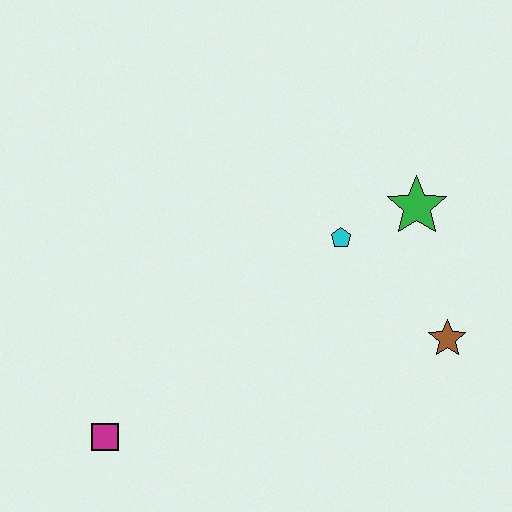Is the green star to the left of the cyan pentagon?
No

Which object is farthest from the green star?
The magenta square is farthest from the green star.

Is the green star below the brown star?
No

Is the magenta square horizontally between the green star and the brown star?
No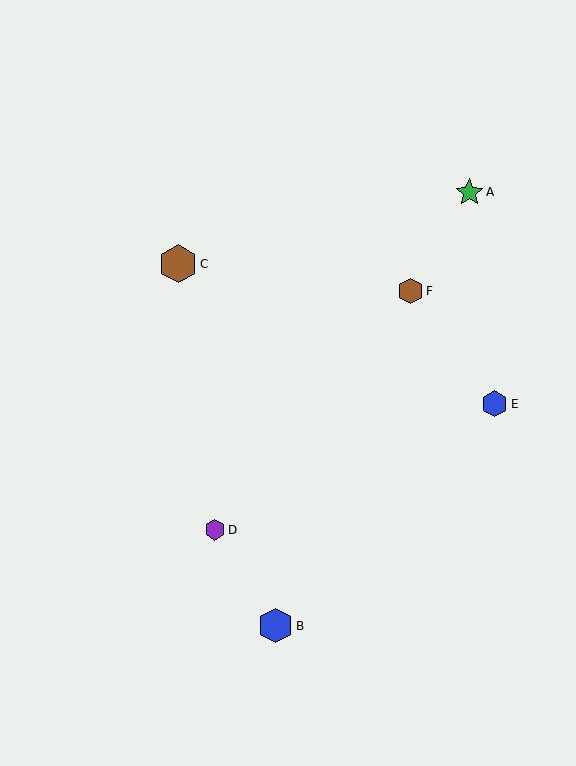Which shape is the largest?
The brown hexagon (labeled C) is the largest.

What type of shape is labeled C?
Shape C is a brown hexagon.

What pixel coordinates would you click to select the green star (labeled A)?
Click at (469, 192) to select the green star A.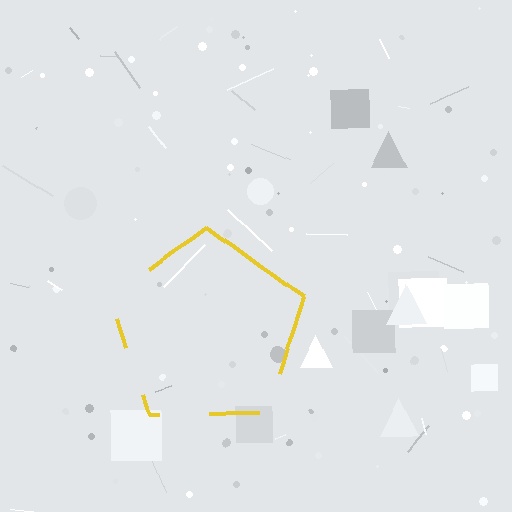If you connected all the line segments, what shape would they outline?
They would outline a pentagon.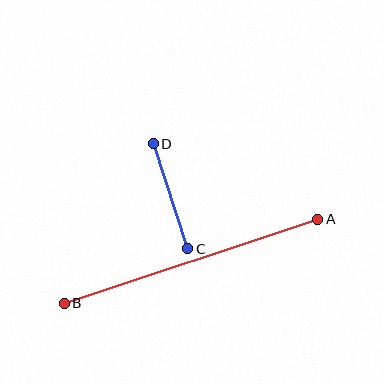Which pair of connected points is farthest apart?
Points A and B are farthest apart.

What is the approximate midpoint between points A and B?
The midpoint is at approximately (191, 261) pixels.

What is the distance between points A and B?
The distance is approximately 267 pixels.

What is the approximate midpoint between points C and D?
The midpoint is at approximately (170, 196) pixels.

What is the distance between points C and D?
The distance is approximately 111 pixels.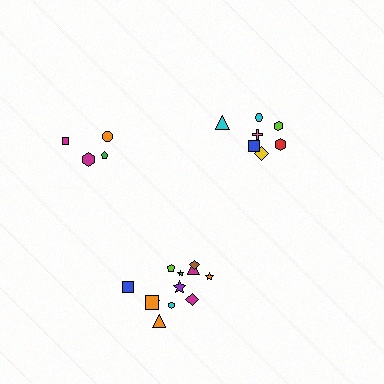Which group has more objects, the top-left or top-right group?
The top-right group.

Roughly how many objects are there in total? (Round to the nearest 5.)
Roughly 25 objects in total.